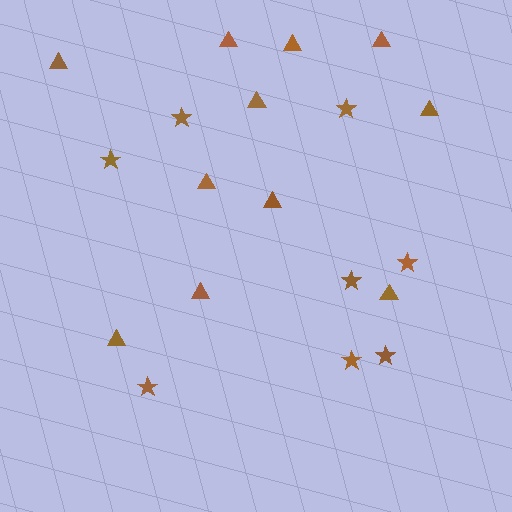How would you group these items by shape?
There are 2 groups: one group of stars (8) and one group of triangles (11).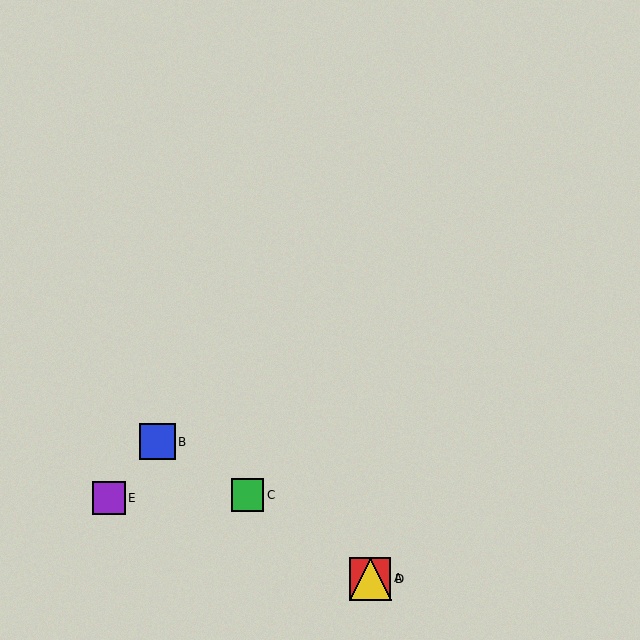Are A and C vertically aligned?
No, A is at x≈370 and C is at x≈248.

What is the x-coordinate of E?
Object E is at x≈109.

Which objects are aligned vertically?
Objects A, D are aligned vertically.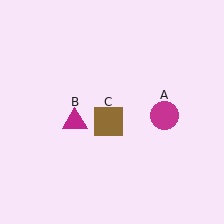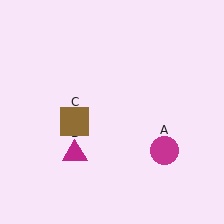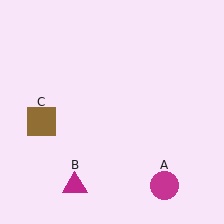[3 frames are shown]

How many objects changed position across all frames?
3 objects changed position: magenta circle (object A), magenta triangle (object B), brown square (object C).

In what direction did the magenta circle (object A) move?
The magenta circle (object A) moved down.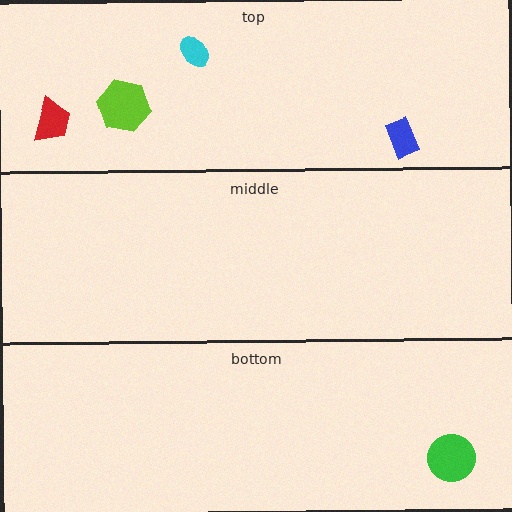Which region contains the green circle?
The bottom region.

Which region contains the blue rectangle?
The top region.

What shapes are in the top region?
The red trapezoid, the blue rectangle, the cyan ellipse, the lime hexagon.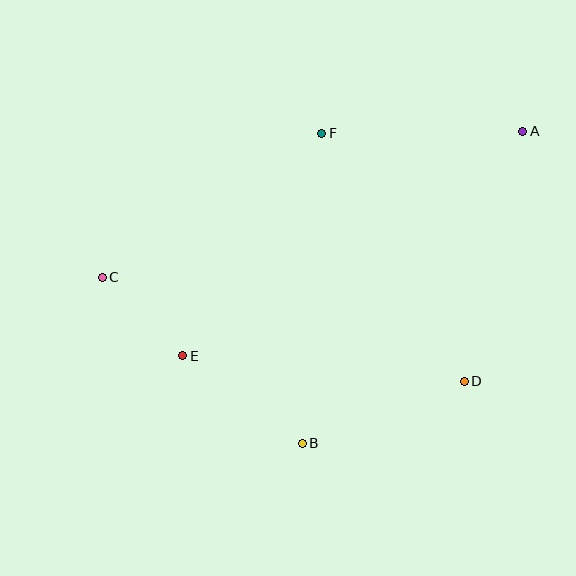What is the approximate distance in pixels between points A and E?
The distance between A and E is approximately 408 pixels.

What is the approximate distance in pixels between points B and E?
The distance between B and E is approximately 148 pixels.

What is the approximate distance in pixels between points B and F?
The distance between B and F is approximately 311 pixels.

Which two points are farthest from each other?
Points A and C are farthest from each other.